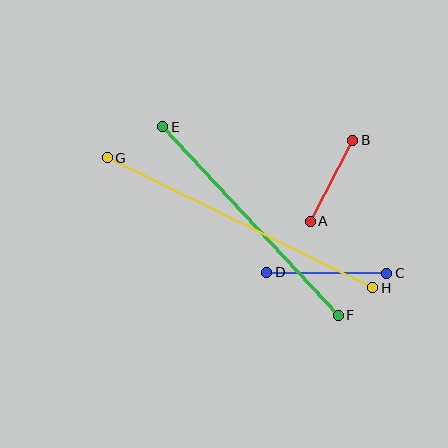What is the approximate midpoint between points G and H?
The midpoint is at approximately (240, 223) pixels.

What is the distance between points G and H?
The distance is approximately 296 pixels.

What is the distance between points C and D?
The distance is approximately 120 pixels.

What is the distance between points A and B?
The distance is approximately 91 pixels.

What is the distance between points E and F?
The distance is approximately 258 pixels.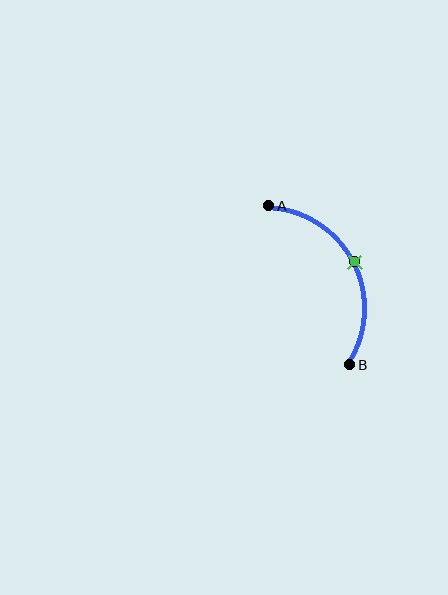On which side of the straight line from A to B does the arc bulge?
The arc bulges to the right of the straight line connecting A and B.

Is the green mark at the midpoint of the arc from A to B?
Yes. The green mark lies on the arc at equal arc-length from both A and B — it is the arc midpoint.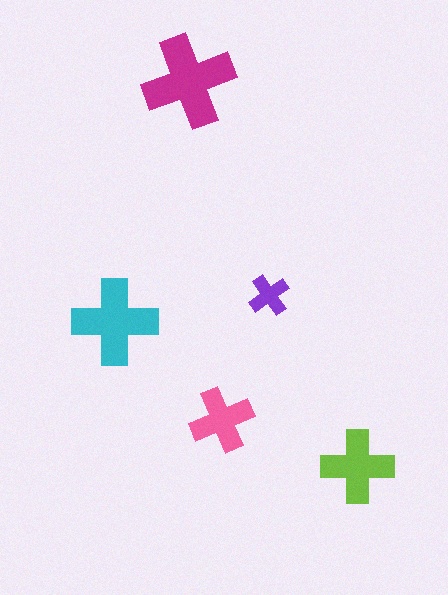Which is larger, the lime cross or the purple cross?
The lime one.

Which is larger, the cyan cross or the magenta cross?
The magenta one.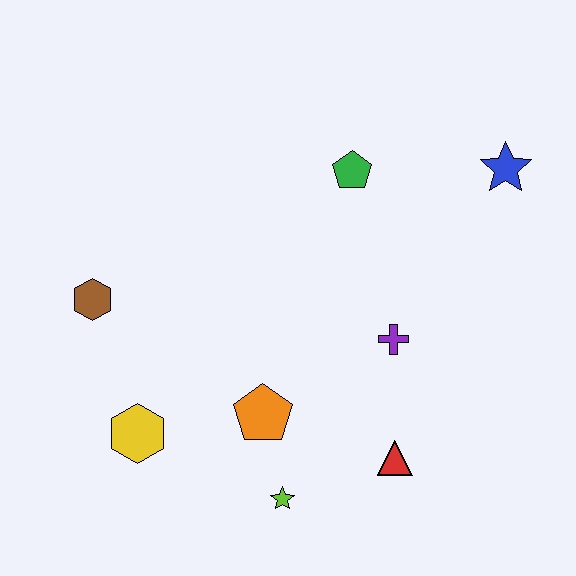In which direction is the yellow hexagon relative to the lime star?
The yellow hexagon is to the left of the lime star.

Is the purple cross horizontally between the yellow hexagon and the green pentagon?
No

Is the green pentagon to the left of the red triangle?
Yes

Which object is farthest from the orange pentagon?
The blue star is farthest from the orange pentagon.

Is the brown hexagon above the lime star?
Yes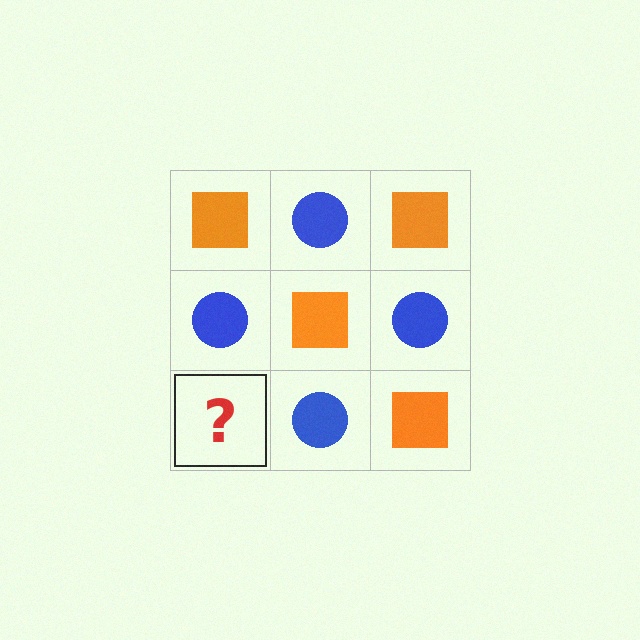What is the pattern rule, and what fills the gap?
The rule is that it alternates orange square and blue circle in a checkerboard pattern. The gap should be filled with an orange square.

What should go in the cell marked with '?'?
The missing cell should contain an orange square.